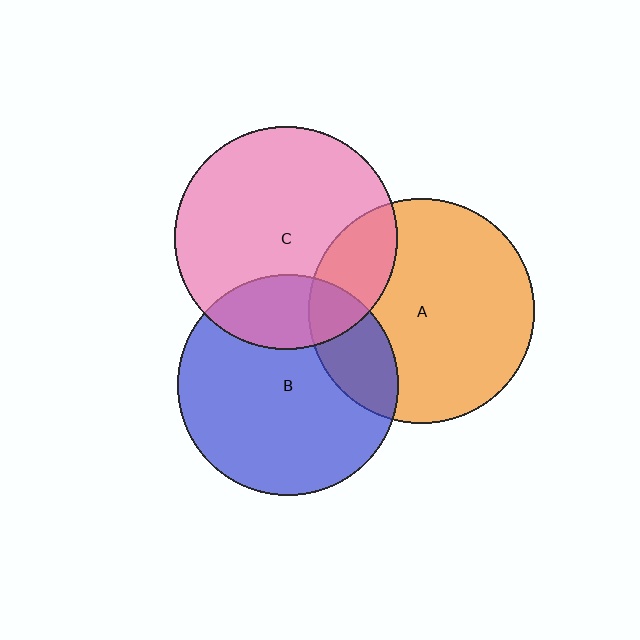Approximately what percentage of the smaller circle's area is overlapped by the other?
Approximately 20%.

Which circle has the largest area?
Circle A (orange).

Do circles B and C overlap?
Yes.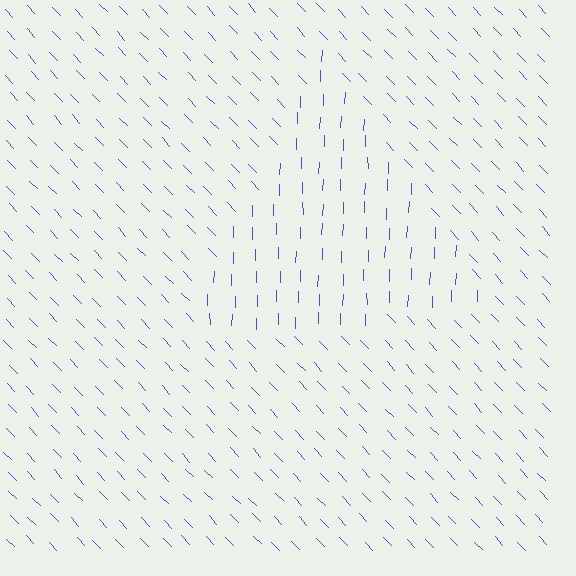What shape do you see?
I see a triangle.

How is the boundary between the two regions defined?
The boundary is defined purely by a change in line orientation (approximately 45 degrees difference). All lines are the same color and thickness.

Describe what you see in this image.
The image is filled with small blue line segments. A triangle region in the image has lines oriented differently from the surrounding lines, creating a visible texture boundary.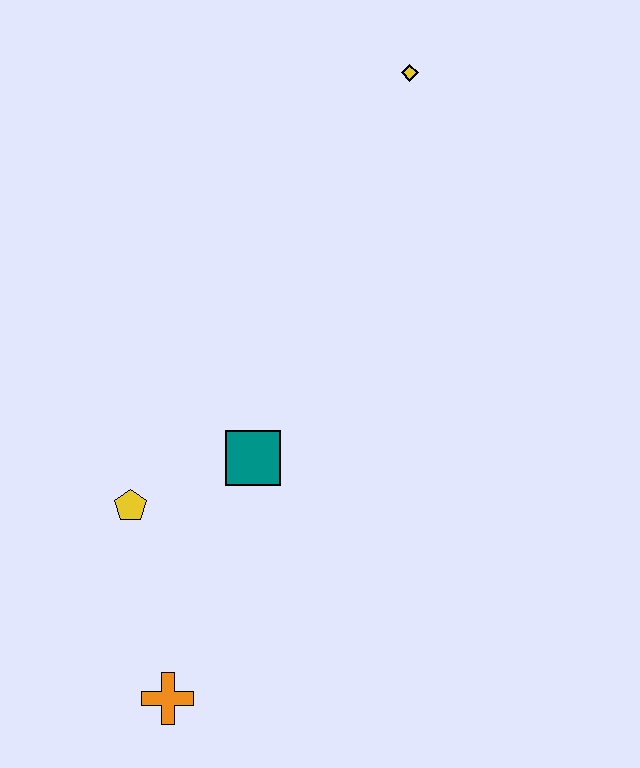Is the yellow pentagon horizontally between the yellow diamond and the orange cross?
No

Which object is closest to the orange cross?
The yellow pentagon is closest to the orange cross.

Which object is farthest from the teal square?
The yellow diamond is farthest from the teal square.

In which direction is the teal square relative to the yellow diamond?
The teal square is below the yellow diamond.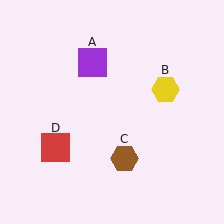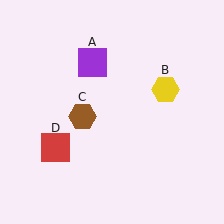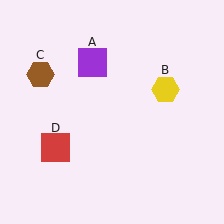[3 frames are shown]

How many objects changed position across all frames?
1 object changed position: brown hexagon (object C).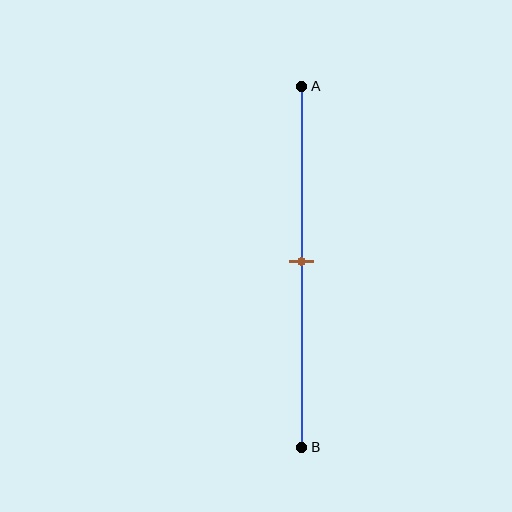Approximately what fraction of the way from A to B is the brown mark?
The brown mark is approximately 50% of the way from A to B.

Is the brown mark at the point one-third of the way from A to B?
No, the mark is at about 50% from A, not at the 33% one-third point.